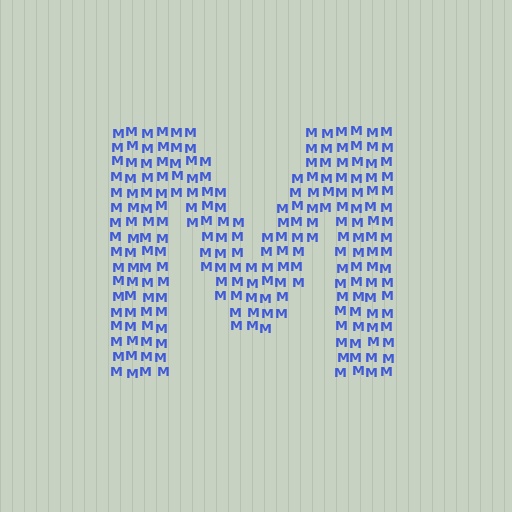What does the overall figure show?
The overall figure shows the letter M.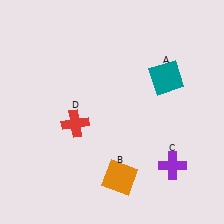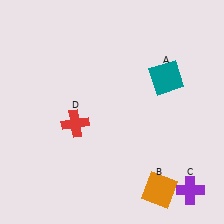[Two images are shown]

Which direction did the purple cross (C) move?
The purple cross (C) moved down.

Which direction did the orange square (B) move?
The orange square (B) moved right.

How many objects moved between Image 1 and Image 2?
2 objects moved between the two images.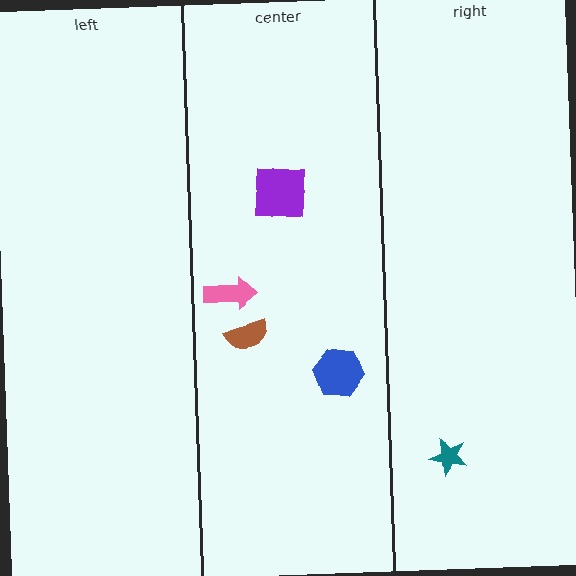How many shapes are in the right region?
1.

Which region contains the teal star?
The right region.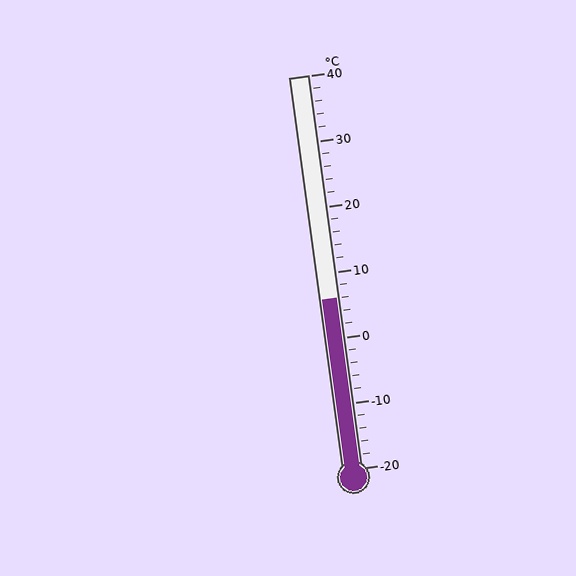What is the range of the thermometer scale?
The thermometer scale ranges from -20°C to 40°C.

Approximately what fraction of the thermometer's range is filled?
The thermometer is filled to approximately 45% of its range.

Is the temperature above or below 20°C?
The temperature is below 20°C.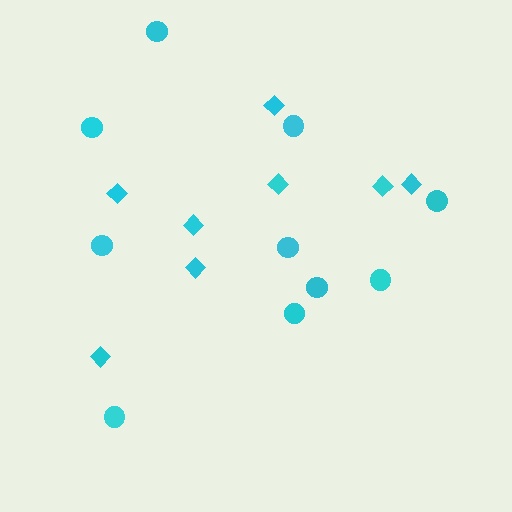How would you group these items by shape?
There are 2 groups: one group of diamonds (8) and one group of circles (10).